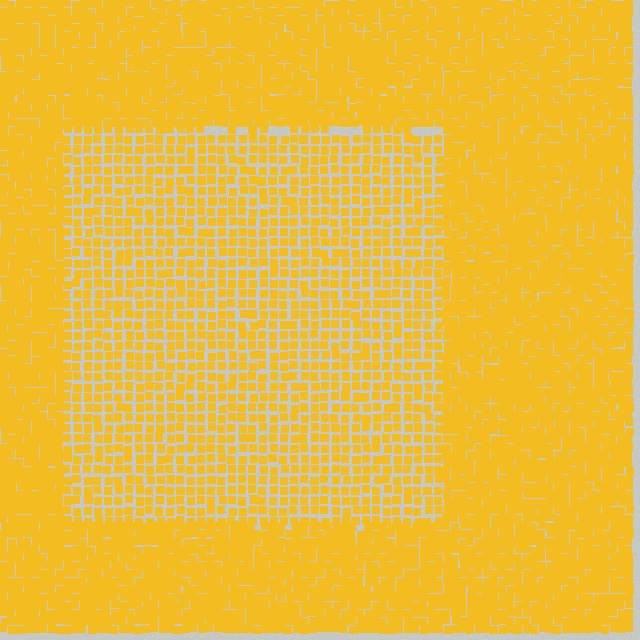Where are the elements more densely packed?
The elements are more densely packed outside the rectangle boundary.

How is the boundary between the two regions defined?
The boundary is defined by a change in element density (approximately 1.7x ratio). All elements are the same color, size, and shape.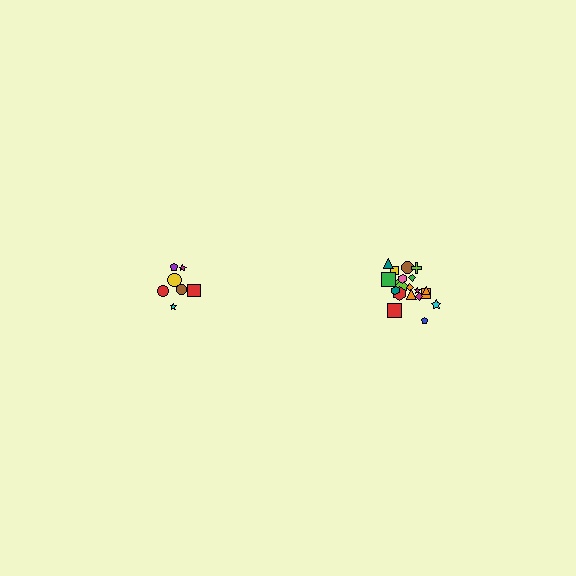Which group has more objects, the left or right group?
The right group.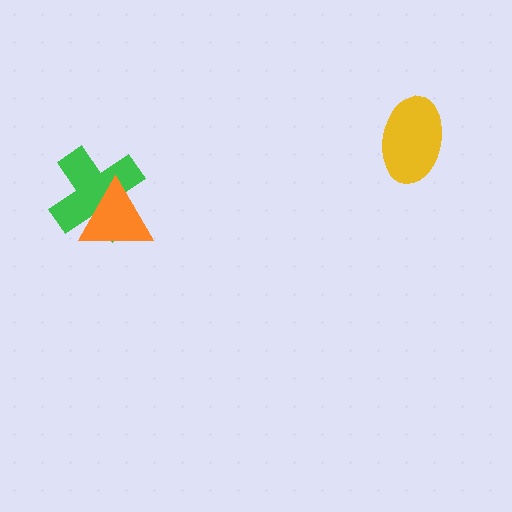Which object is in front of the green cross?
The orange triangle is in front of the green cross.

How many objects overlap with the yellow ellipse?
0 objects overlap with the yellow ellipse.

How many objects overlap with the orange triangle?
1 object overlaps with the orange triangle.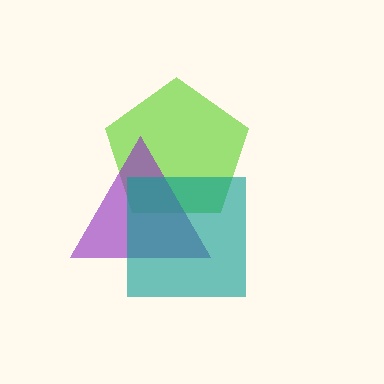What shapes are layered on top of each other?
The layered shapes are: a lime pentagon, a purple triangle, a teal square.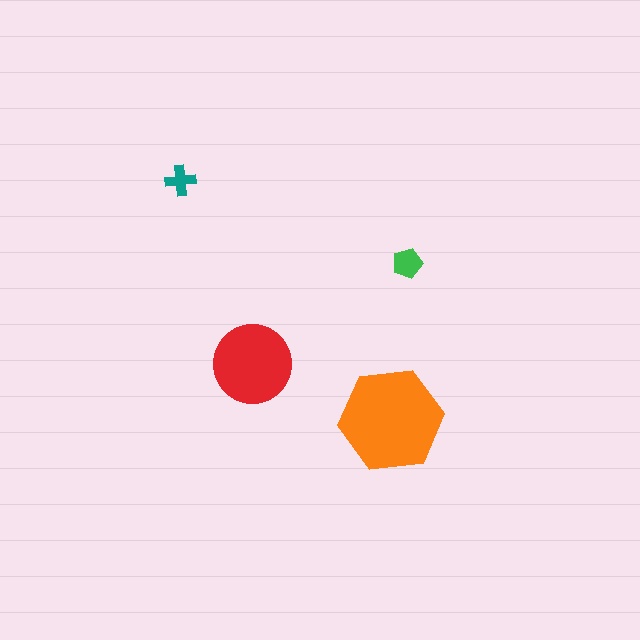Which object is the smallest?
The teal cross.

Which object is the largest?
The orange hexagon.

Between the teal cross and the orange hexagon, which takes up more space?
The orange hexagon.